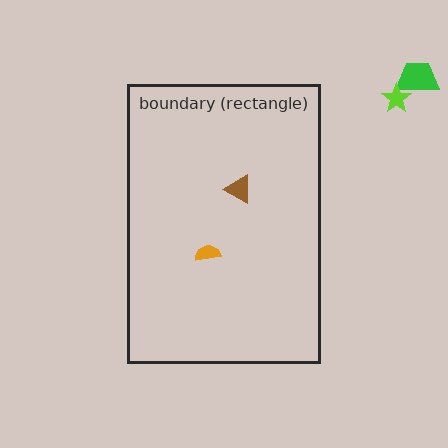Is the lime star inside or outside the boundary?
Outside.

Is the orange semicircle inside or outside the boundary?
Inside.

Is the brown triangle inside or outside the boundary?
Inside.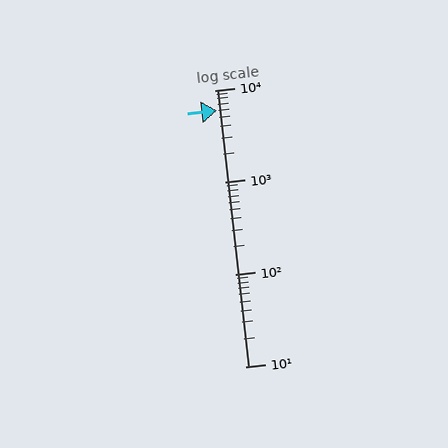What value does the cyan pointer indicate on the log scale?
The pointer indicates approximately 6000.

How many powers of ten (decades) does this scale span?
The scale spans 3 decades, from 10 to 10000.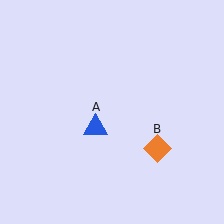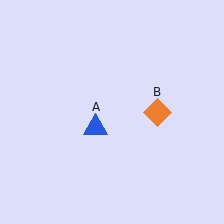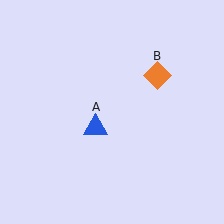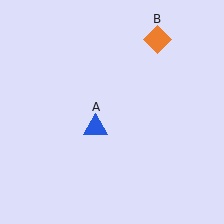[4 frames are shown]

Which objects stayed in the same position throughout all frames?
Blue triangle (object A) remained stationary.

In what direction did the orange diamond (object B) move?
The orange diamond (object B) moved up.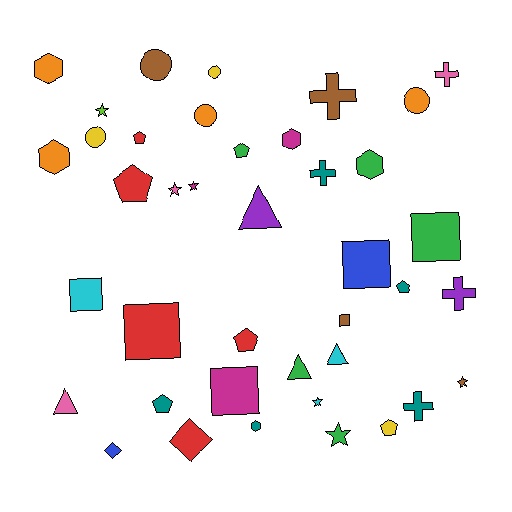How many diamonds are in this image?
There are 2 diamonds.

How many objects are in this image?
There are 40 objects.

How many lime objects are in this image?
There is 1 lime object.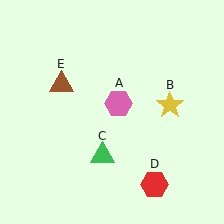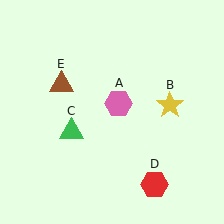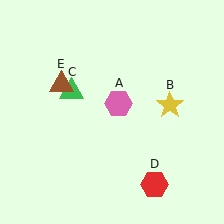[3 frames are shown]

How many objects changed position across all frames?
1 object changed position: green triangle (object C).